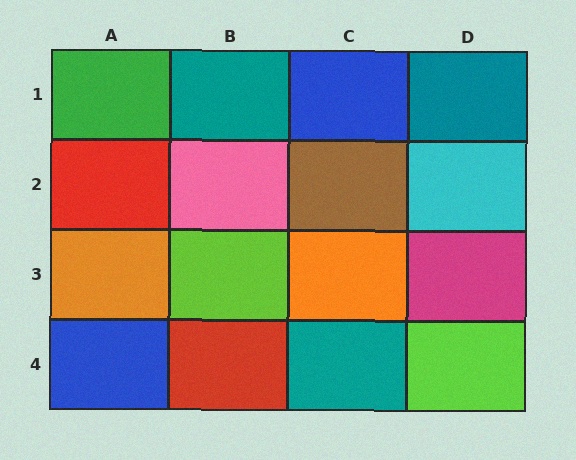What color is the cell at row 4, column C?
Teal.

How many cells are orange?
2 cells are orange.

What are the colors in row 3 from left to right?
Orange, lime, orange, magenta.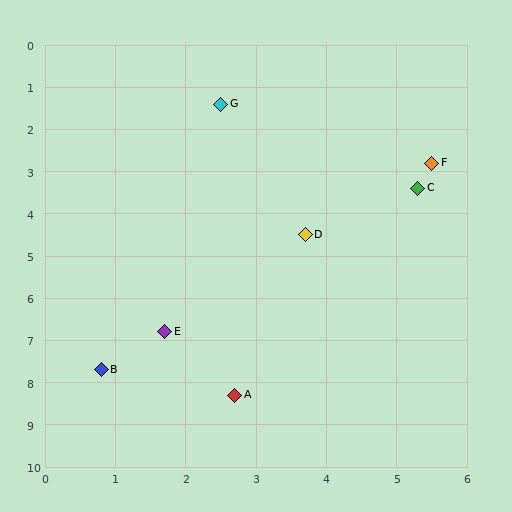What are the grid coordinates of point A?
Point A is at approximately (2.7, 8.3).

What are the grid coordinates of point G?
Point G is at approximately (2.5, 1.4).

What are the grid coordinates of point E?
Point E is at approximately (1.7, 6.8).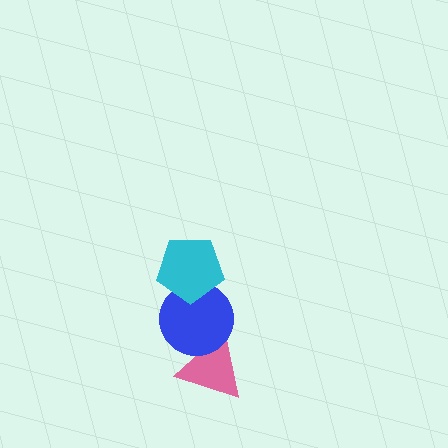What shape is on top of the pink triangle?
The blue circle is on top of the pink triangle.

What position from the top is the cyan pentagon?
The cyan pentagon is 1st from the top.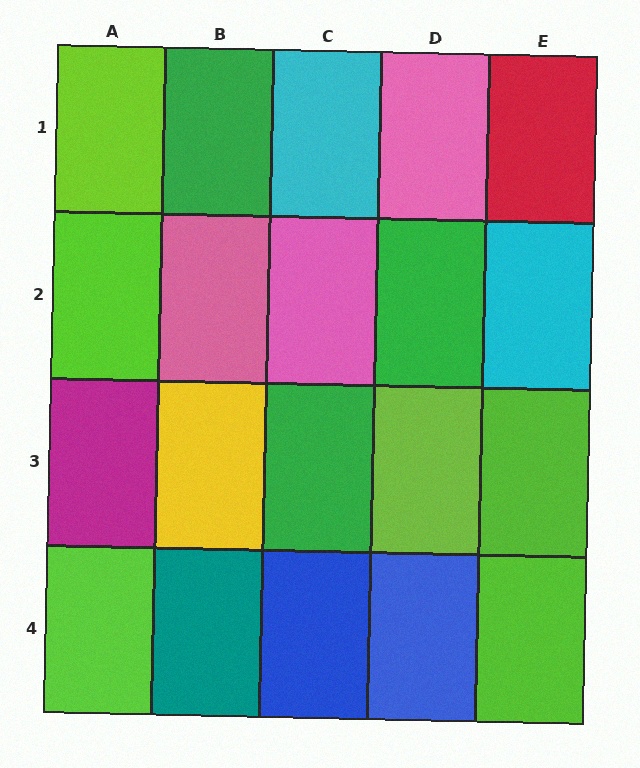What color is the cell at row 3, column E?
Lime.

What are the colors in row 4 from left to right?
Lime, teal, blue, blue, lime.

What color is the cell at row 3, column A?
Magenta.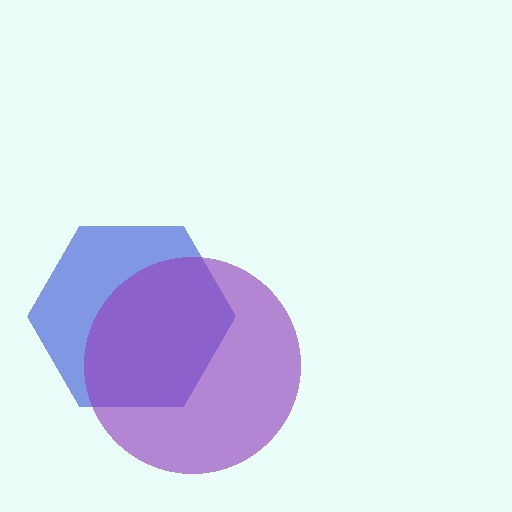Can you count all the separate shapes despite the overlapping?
Yes, there are 2 separate shapes.